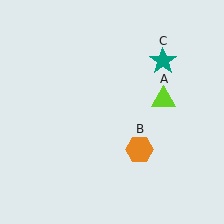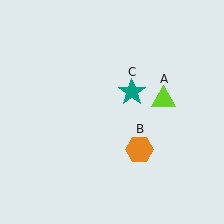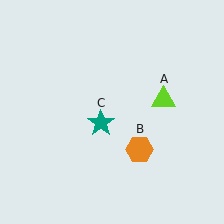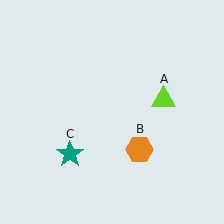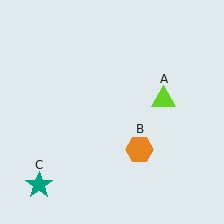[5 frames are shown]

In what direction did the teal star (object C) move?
The teal star (object C) moved down and to the left.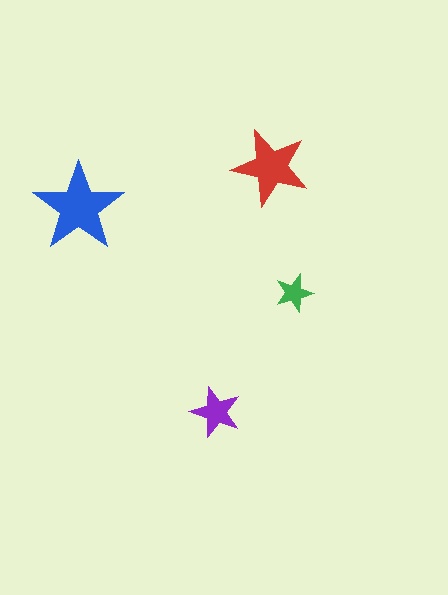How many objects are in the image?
There are 4 objects in the image.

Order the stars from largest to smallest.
the blue one, the red one, the purple one, the green one.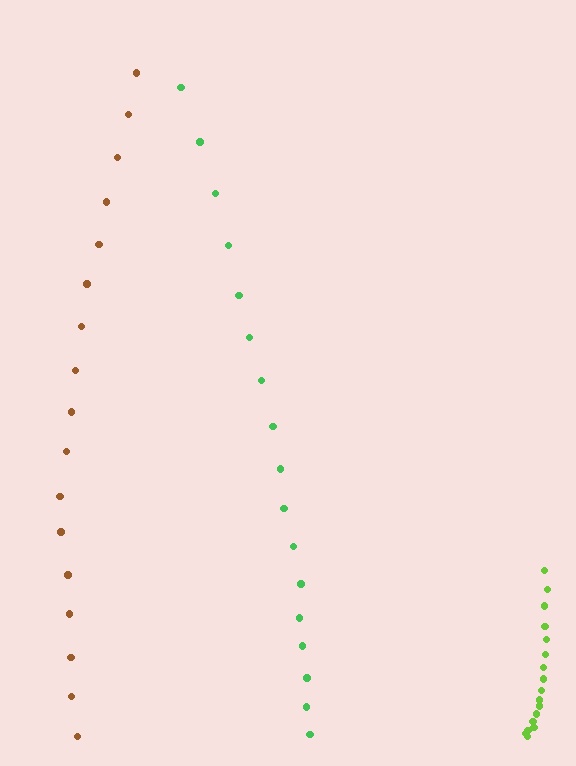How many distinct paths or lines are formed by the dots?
There are 3 distinct paths.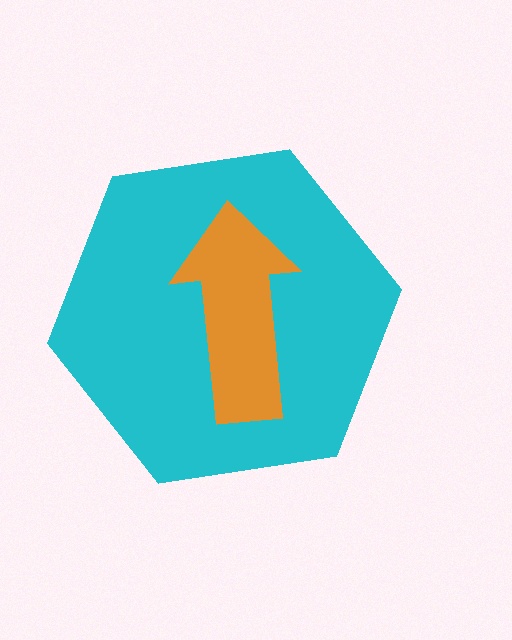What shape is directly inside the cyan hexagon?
The orange arrow.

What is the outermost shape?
The cyan hexagon.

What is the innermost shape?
The orange arrow.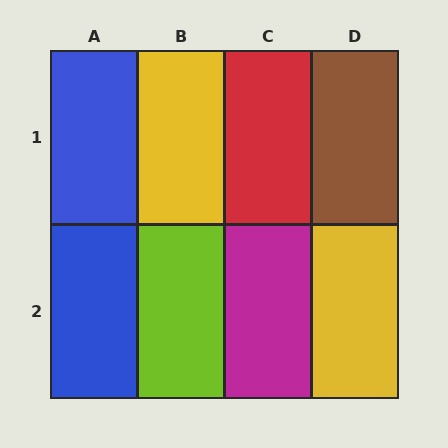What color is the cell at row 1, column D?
Brown.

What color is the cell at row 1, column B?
Yellow.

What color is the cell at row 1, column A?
Blue.